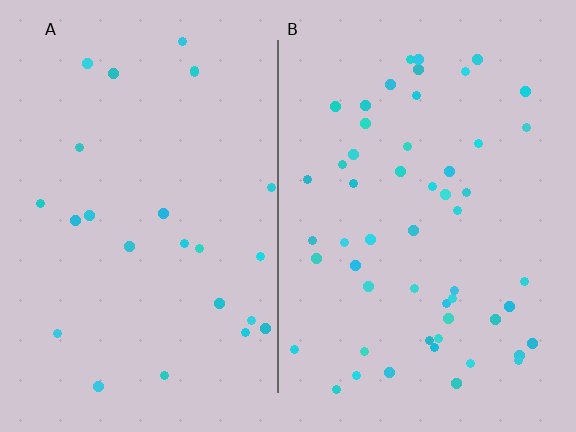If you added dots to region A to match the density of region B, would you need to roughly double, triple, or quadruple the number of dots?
Approximately double.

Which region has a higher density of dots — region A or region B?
B (the right).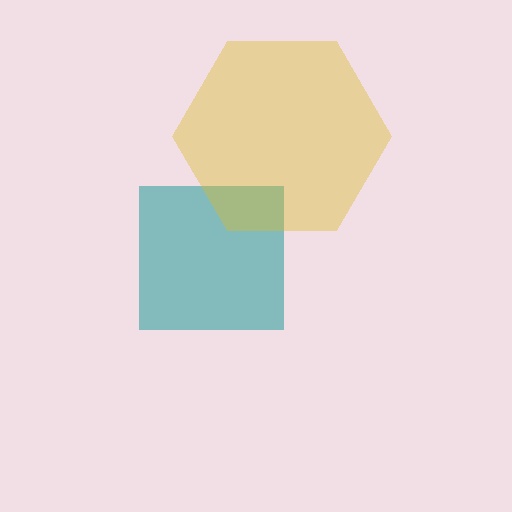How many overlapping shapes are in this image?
There are 2 overlapping shapes in the image.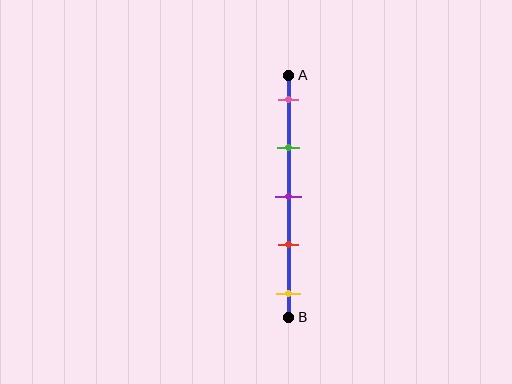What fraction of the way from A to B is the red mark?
The red mark is approximately 70% (0.7) of the way from A to B.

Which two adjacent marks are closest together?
The purple and red marks are the closest adjacent pair.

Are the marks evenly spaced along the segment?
Yes, the marks are approximately evenly spaced.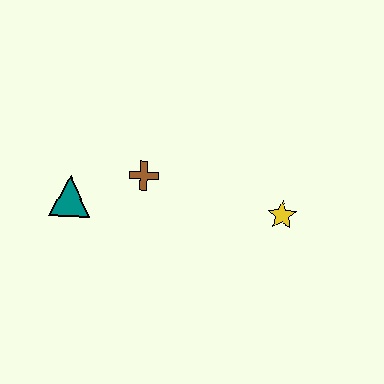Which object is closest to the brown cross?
The teal triangle is closest to the brown cross.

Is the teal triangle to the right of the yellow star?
No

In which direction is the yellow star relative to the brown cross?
The yellow star is to the right of the brown cross.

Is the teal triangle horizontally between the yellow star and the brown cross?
No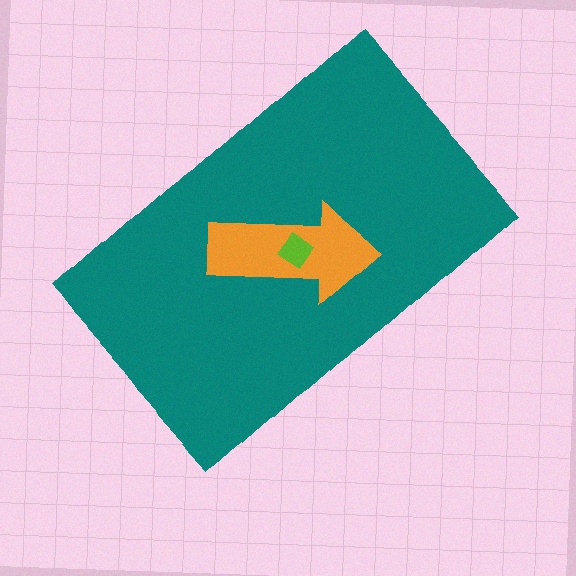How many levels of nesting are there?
3.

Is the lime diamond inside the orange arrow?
Yes.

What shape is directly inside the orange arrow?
The lime diamond.